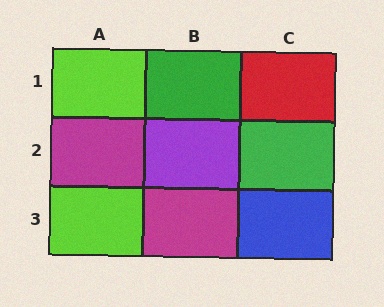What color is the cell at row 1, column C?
Red.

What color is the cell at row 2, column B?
Purple.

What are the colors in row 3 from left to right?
Lime, magenta, blue.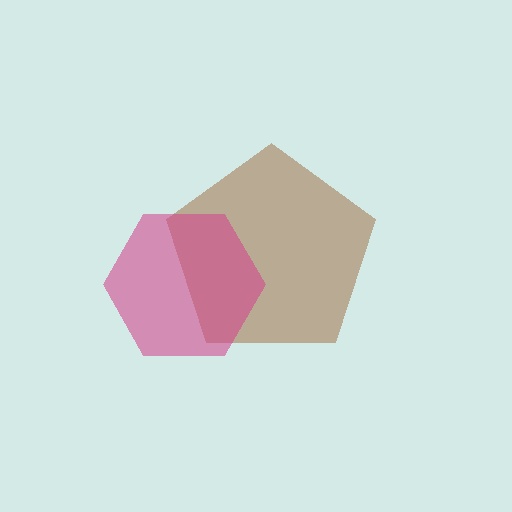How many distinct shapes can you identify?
There are 2 distinct shapes: a brown pentagon, a magenta hexagon.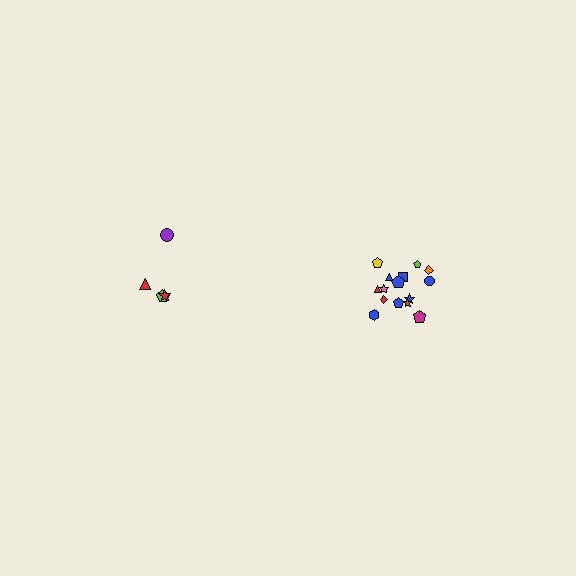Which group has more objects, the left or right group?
The right group.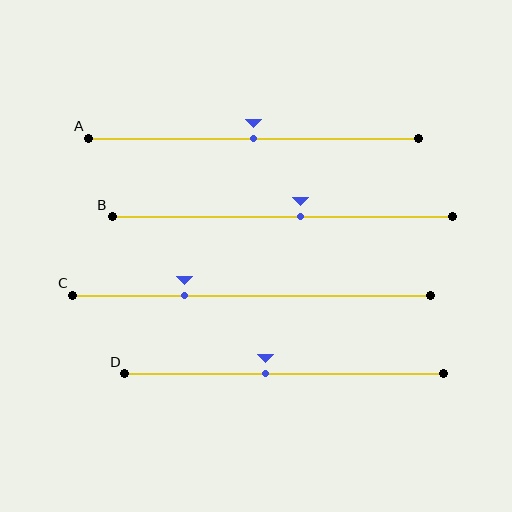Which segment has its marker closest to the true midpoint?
Segment A has its marker closest to the true midpoint.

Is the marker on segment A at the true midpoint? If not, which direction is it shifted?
Yes, the marker on segment A is at the true midpoint.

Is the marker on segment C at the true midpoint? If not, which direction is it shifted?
No, the marker on segment C is shifted to the left by about 19% of the segment length.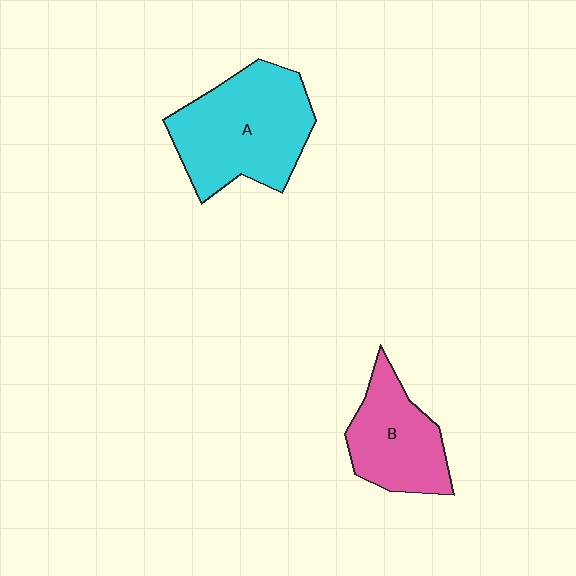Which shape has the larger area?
Shape A (cyan).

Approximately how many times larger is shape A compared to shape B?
Approximately 1.5 times.